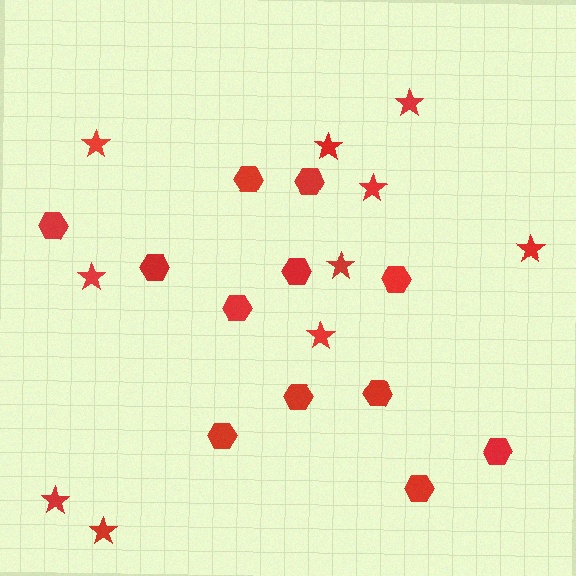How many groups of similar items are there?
There are 2 groups: one group of stars (10) and one group of hexagons (12).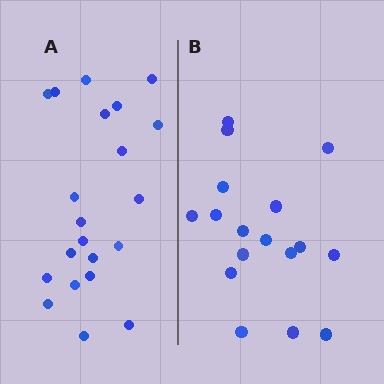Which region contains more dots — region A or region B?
Region A (the left region) has more dots.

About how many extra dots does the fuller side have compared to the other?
Region A has about 4 more dots than region B.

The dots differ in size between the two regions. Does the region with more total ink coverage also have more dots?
No. Region B has more total ink coverage because its dots are larger, but region A actually contains more individual dots. Total area can be misleading — the number of items is what matters here.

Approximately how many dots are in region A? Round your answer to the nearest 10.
About 20 dots. (The exact count is 21, which rounds to 20.)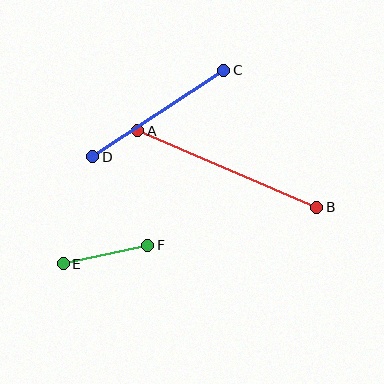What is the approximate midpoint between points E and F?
The midpoint is at approximately (106, 254) pixels.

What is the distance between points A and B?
The distance is approximately 195 pixels.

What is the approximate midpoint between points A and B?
The midpoint is at approximately (227, 169) pixels.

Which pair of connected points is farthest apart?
Points A and B are farthest apart.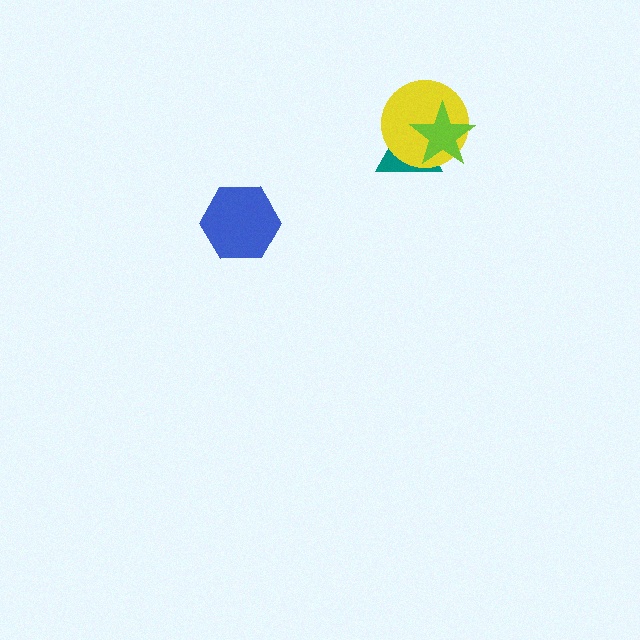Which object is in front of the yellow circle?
The lime star is in front of the yellow circle.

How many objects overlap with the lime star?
2 objects overlap with the lime star.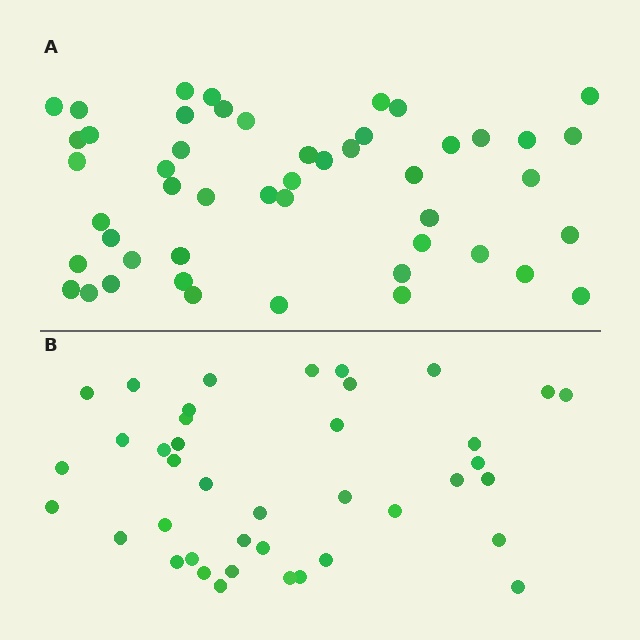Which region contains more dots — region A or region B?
Region A (the top region) has more dots.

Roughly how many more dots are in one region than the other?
Region A has roughly 8 or so more dots than region B.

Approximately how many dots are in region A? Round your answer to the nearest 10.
About 50 dots. (The exact count is 49, which rounds to 50.)